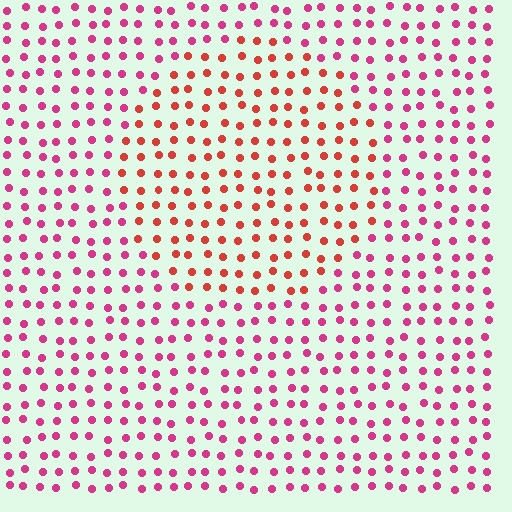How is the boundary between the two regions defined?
The boundary is defined purely by a slight shift in hue (about 34 degrees). Spacing, size, and orientation are identical on both sides.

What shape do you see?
I see a circle.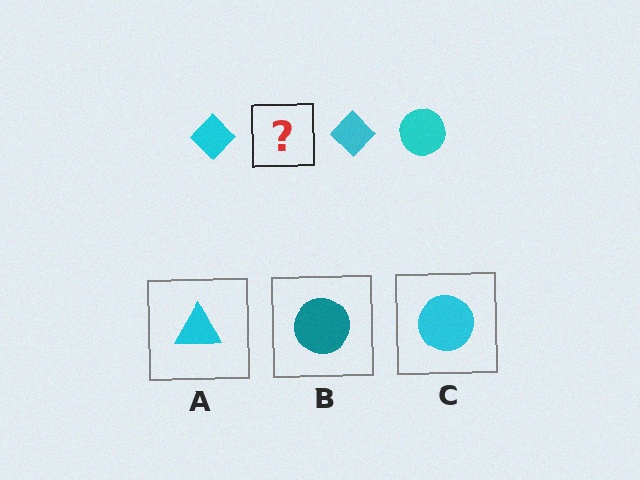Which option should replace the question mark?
Option C.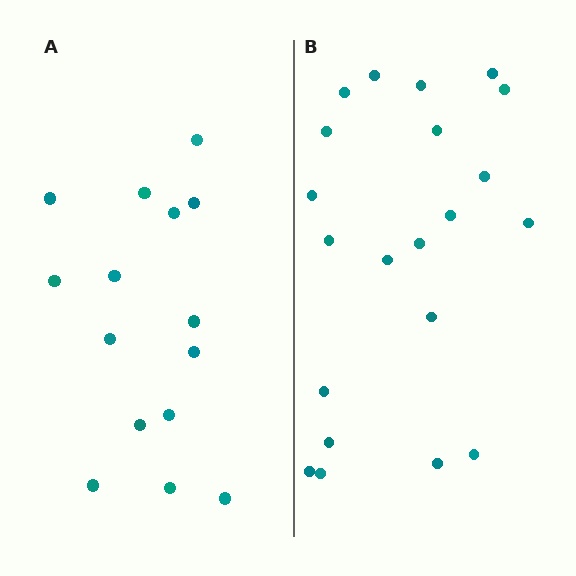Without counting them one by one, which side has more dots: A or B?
Region B (the right region) has more dots.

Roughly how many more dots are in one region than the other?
Region B has about 6 more dots than region A.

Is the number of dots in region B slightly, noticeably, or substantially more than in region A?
Region B has noticeably more, but not dramatically so. The ratio is roughly 1.4 to 1.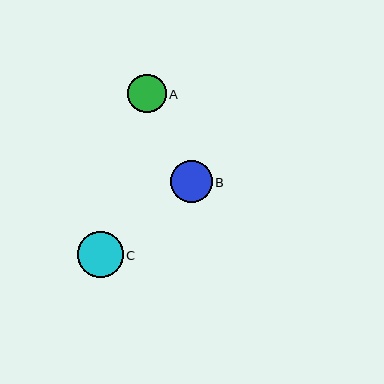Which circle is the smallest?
Circle A is the smallest with a size of approximately 38 pixels.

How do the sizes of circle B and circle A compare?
Circle B and circle A are approximately the same size.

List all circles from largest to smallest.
From largest to smallest: C, B, A.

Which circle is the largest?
Circle C is the largest with a size of approximately 46 pixels.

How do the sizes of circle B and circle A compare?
Circle B and circle A are approximately the same size.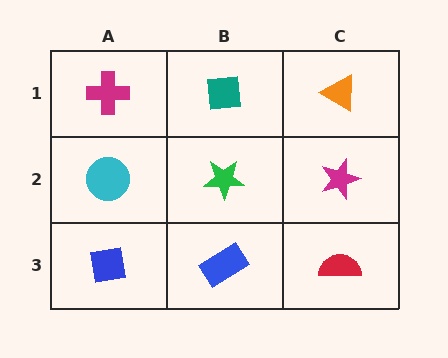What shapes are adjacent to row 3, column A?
A cyan circle (row 2, column A), a blue rectangle (row 3, column B).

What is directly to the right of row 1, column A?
A teal square.